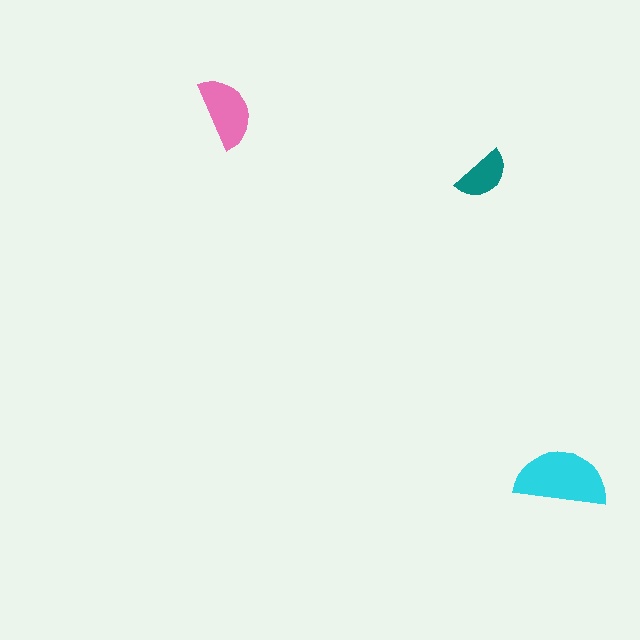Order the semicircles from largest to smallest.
the cyan one, the pink one, the teal one.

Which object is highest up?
The pink semicircle is topmost.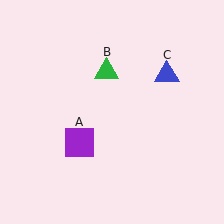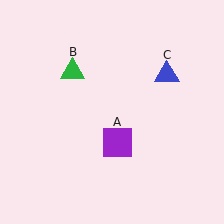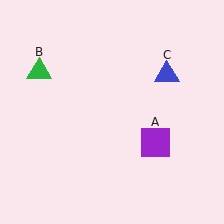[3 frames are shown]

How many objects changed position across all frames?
2 objects changed position: purple square (object A), green triangle (object B).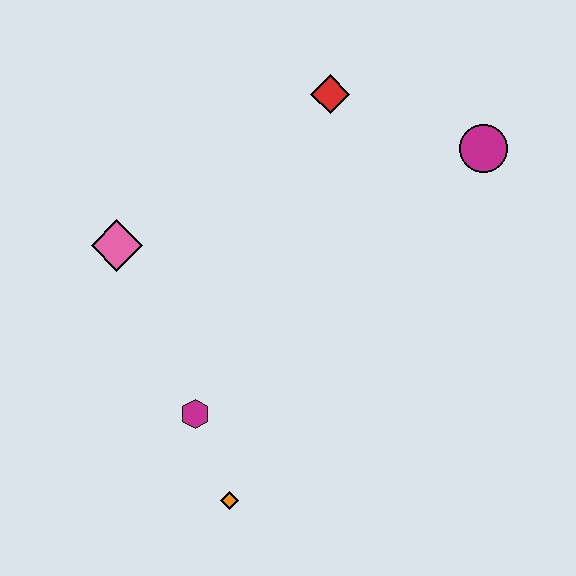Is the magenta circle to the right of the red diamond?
Yes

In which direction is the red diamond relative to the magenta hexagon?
The red diamond is above the magenta hexagon.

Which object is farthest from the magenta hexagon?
The magenta circle is farthest from the magenta hexagon.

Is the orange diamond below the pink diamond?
Yes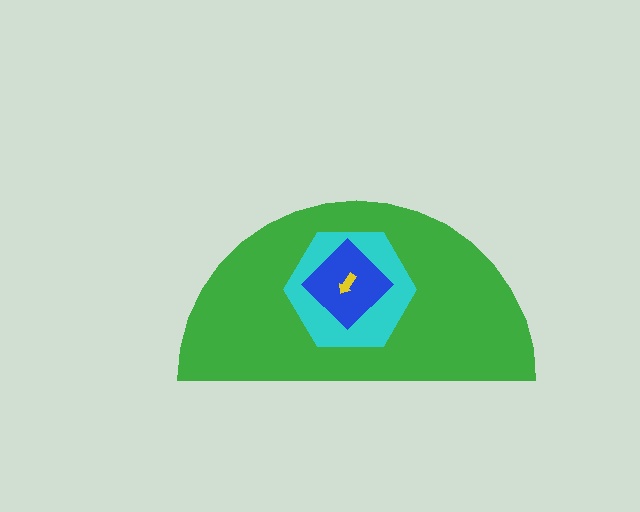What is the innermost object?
The yellow arrow.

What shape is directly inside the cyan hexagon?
The blue diamond.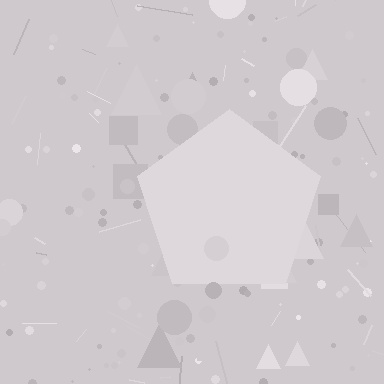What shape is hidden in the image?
A pentagon is hidden in the image.